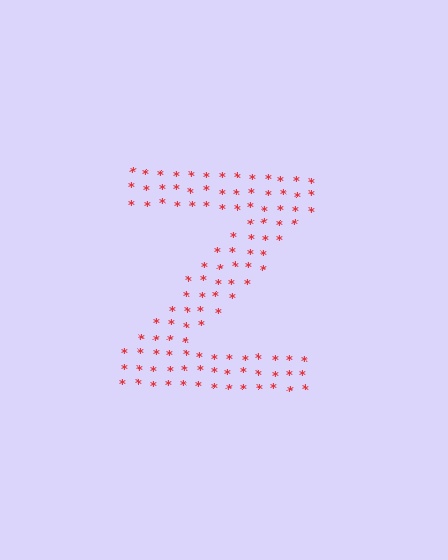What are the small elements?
The small elements are asterisks.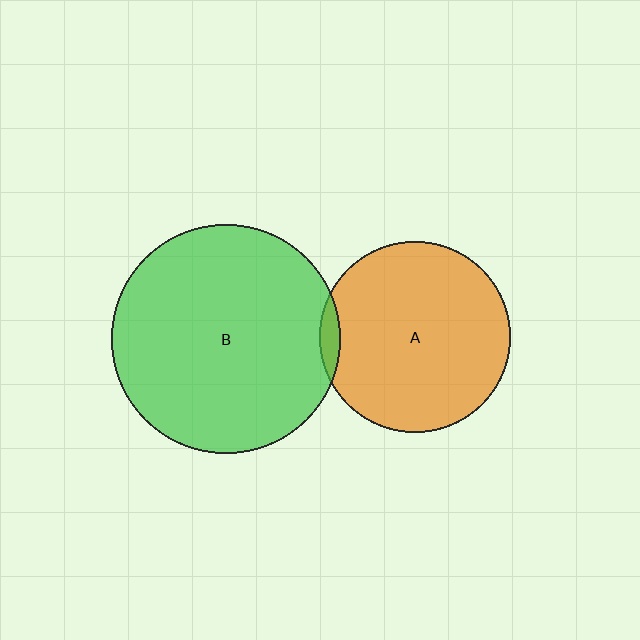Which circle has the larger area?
Circle B (green).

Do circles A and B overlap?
Yes.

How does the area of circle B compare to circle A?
Approximately 1.4 times.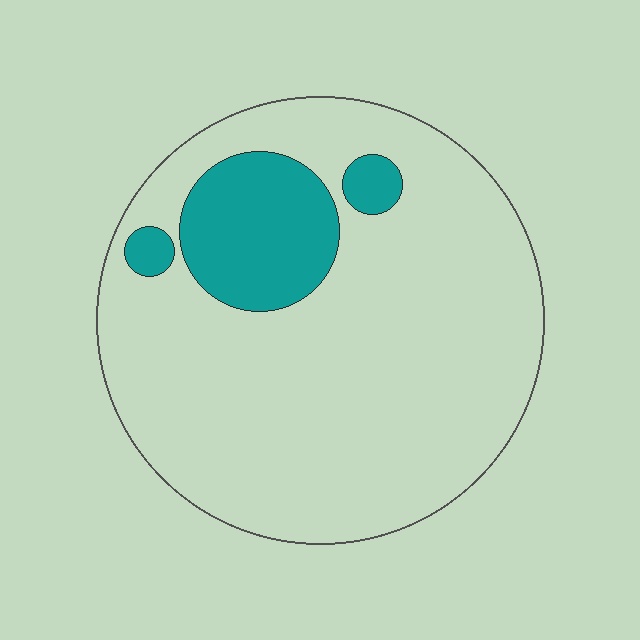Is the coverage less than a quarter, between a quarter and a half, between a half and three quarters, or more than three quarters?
Less than a quarter.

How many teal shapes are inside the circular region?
3.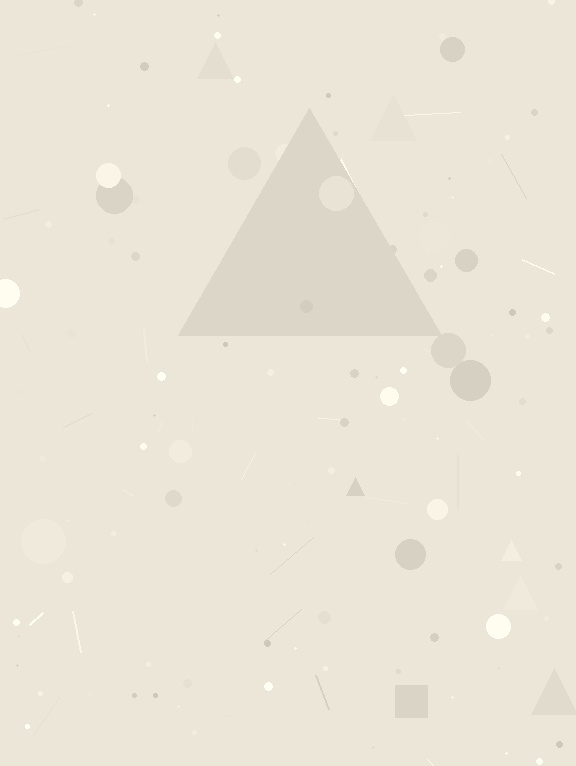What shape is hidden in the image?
A triangle is hidden in the image.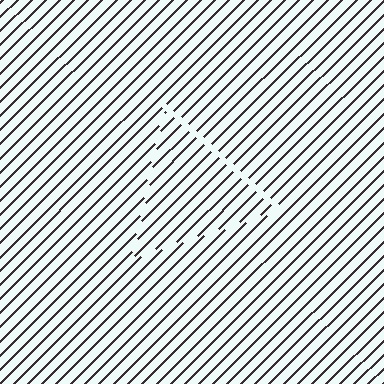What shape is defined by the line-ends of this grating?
An illusory triangle. The interior of the shape contains the same grating, shifted by half a period — the contour is defined by the phase discontinuity where line-ends from the inner and outer gratings abut.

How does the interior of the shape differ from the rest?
The interior of the shape contains the same grating, shifted by half a period — the contour is defined by the phase discontinuity where line-ends from the inner and outer gratings abut.